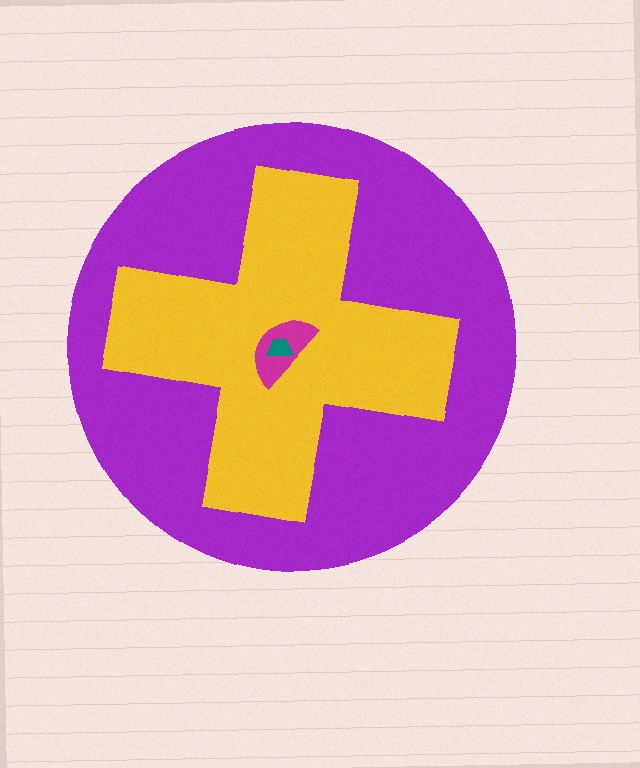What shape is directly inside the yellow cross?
The magenta semicircle.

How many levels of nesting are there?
4.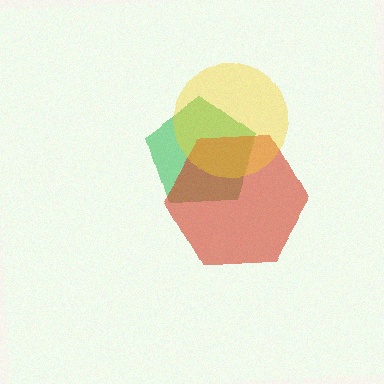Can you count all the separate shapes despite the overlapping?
Yes, there are 3 separate shapes.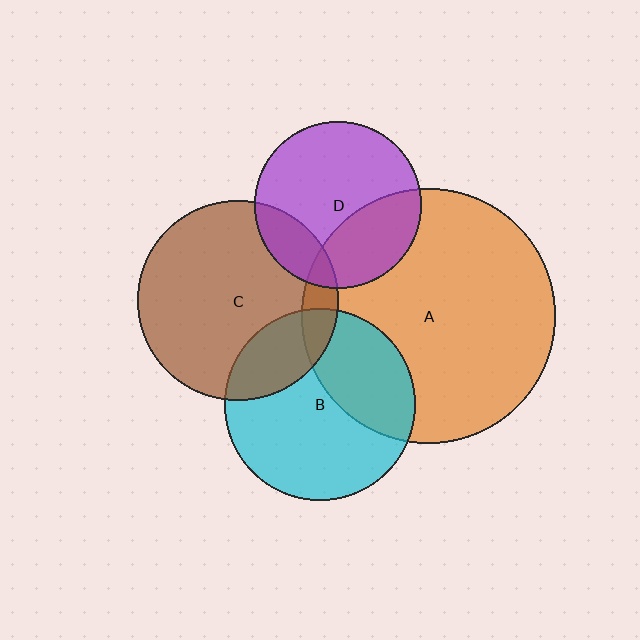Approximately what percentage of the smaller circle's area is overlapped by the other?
Approximately 20%.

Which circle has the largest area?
Circle A (orange).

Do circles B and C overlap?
Yes.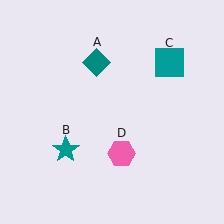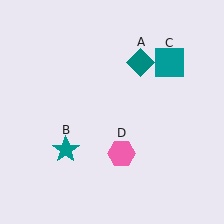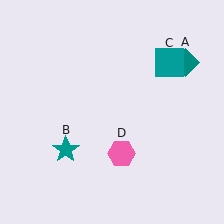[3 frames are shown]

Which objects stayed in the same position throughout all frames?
Teal star (object B) and teal square (object C) and pink hexagon (object D) remained stationary.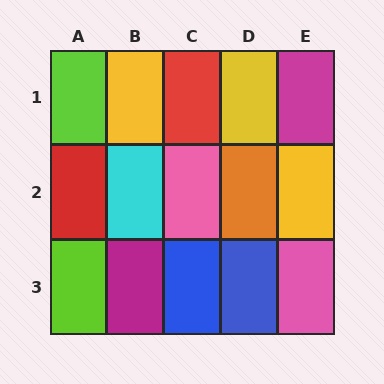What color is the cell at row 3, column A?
Lime.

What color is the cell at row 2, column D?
Orange.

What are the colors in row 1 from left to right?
Lime, yellow, red, yellow, magenta.